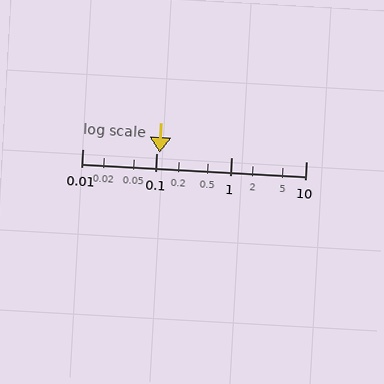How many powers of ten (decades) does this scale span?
The scale spans 3 decades, from 0.01 to 10.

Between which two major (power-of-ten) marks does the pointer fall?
The pointer is between 0.1 and 1.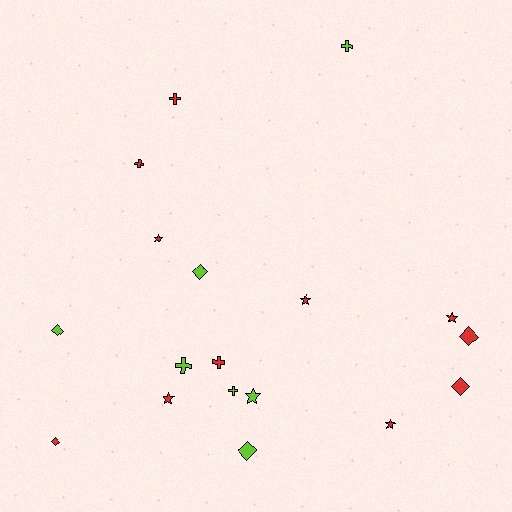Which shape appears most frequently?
Diamond, with 6 objects.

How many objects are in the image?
There are 18 objects.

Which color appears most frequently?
Red, with 11 objects.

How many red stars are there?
There are 5 red stars.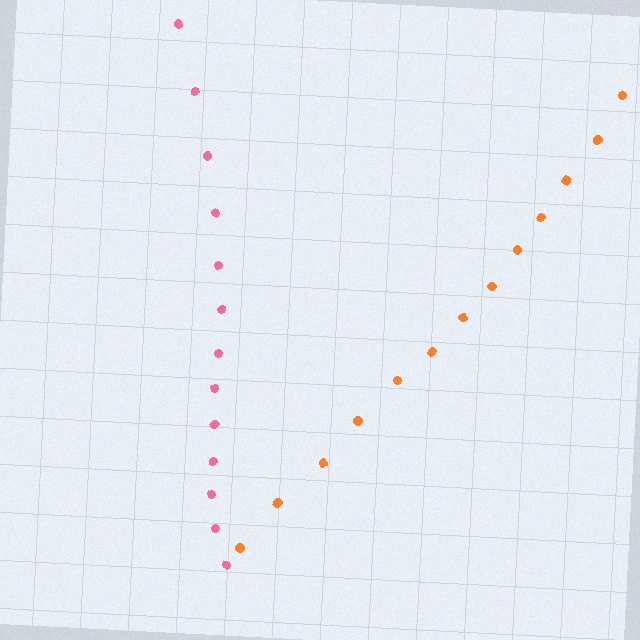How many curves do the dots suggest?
There are 2 distinct paths.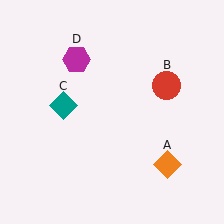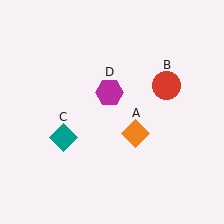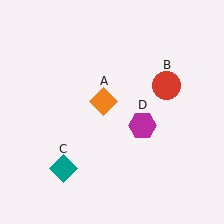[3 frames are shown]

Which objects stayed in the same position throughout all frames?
Red circle (object B) remained stationary.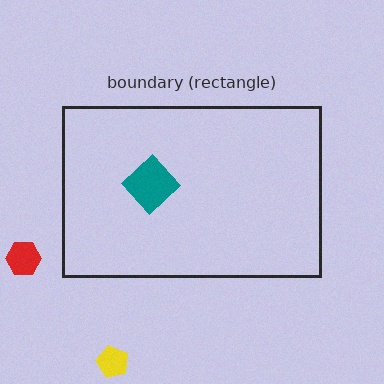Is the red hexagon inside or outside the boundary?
Outside.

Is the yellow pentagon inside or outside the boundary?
Outside.